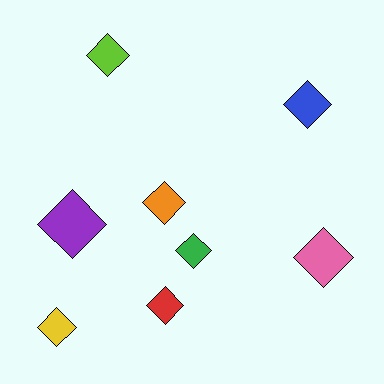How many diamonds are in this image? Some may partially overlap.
There are 8 diamonds.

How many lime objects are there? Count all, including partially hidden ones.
There is 1 lime object.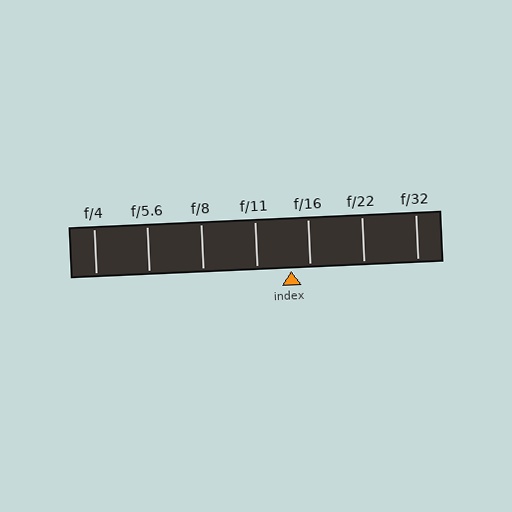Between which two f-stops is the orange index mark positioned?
The index mark is between f/11 and f/16.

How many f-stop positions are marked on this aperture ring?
There are 7 f-stop positions marked.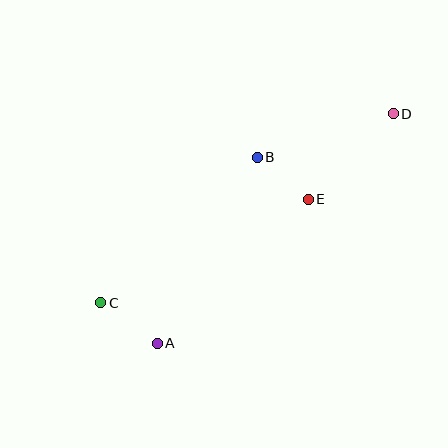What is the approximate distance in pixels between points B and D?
The distance between B and D is approximately 143 pixels.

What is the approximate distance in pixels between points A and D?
The distance between A and D is approximately 329 pixels.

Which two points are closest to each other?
Points B and E are closest to each other.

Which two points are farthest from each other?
Points C and D are farthest from each other.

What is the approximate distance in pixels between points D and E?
The distance between D and E is approximately 121 pixels.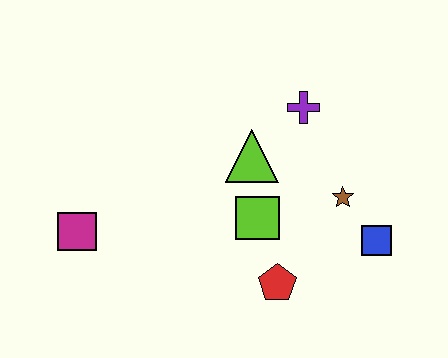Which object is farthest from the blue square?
The magenta square is farthest from the blue square.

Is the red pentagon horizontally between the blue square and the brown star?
No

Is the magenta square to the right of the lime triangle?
No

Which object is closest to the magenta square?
The lime square is closest to the magenta square.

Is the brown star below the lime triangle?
Yes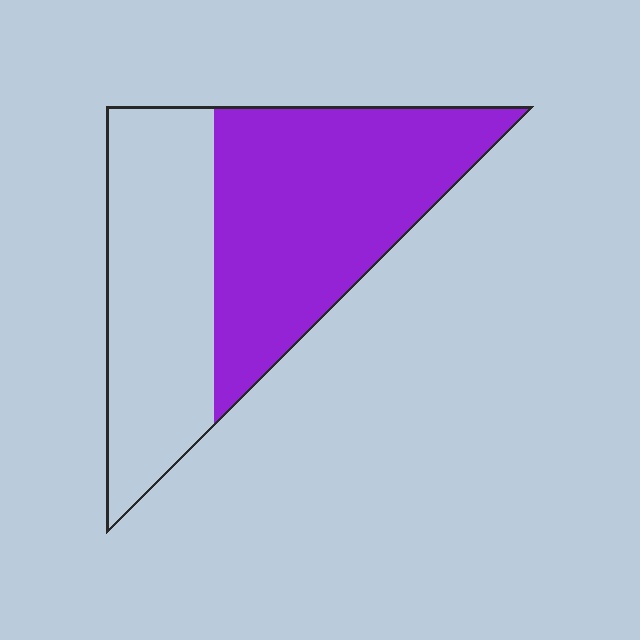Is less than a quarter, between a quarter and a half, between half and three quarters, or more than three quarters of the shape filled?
Between half and three quarters.